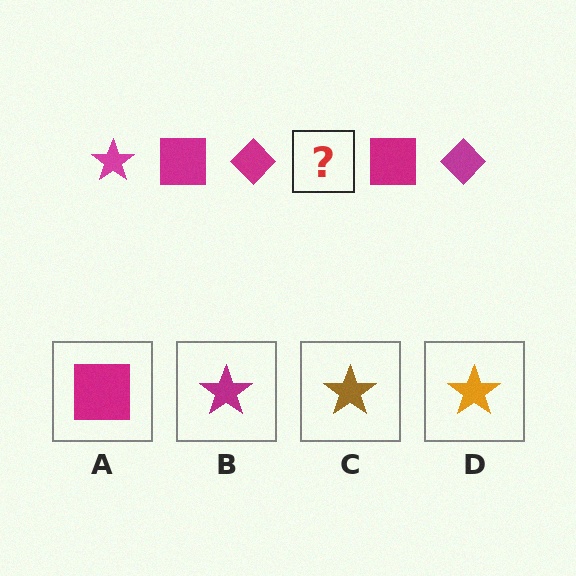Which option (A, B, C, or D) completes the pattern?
B.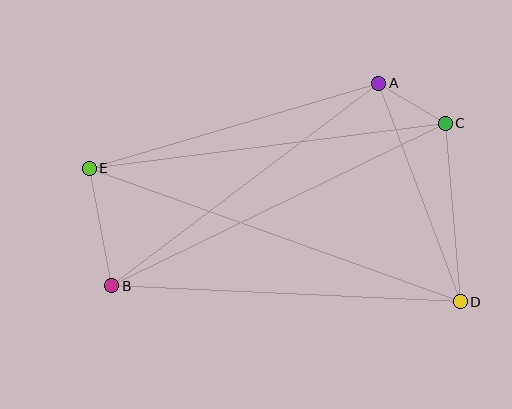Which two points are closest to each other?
Points A and C are closest to each other.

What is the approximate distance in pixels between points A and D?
The distance between A and D is approximately 233 pixels.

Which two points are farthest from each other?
Points D and E are farthest from each other.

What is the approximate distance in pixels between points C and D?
The distance between C and D is approximately 179 pixels.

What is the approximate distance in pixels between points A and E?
The distance between A and E is approximately 302 pixels.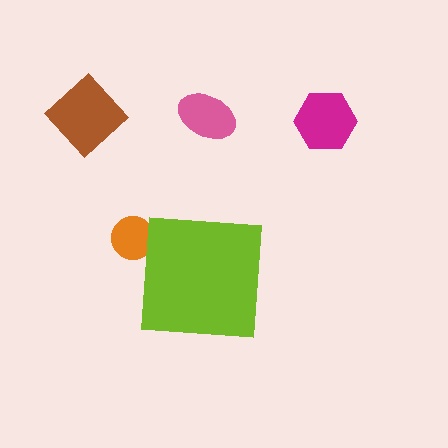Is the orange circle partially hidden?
Yes, the orange circle is partially hidden behind the lime square.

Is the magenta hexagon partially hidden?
No, the magenta hexagon is fully visible.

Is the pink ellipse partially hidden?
No, the pink ellipse is fully visible.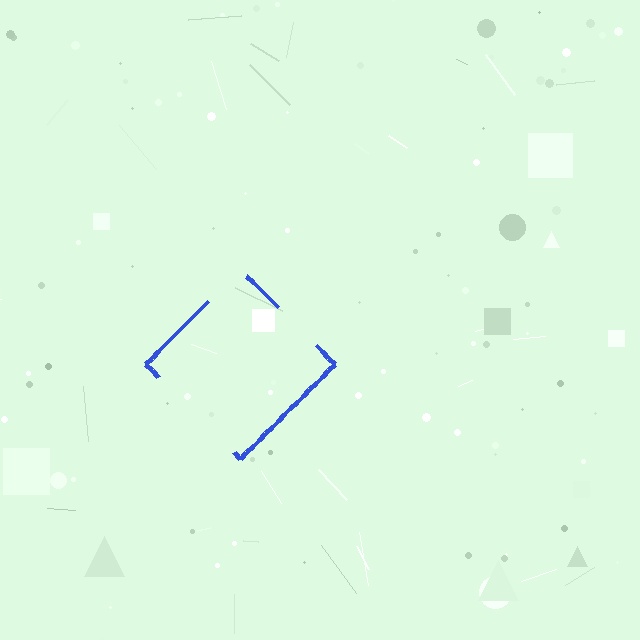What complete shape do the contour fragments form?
The contour fragments form a diamond.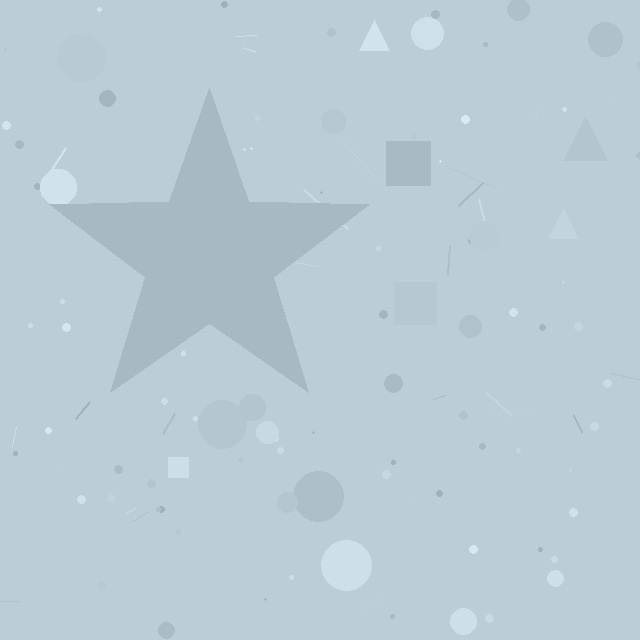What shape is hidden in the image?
A star is hidden in the image.